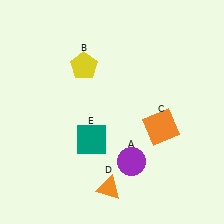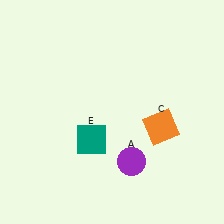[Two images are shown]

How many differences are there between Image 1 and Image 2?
There are 2 differences between the two images.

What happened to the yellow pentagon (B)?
The yellow pentagon (B) was removed in Image 2. It was in the top-left area of Image 1.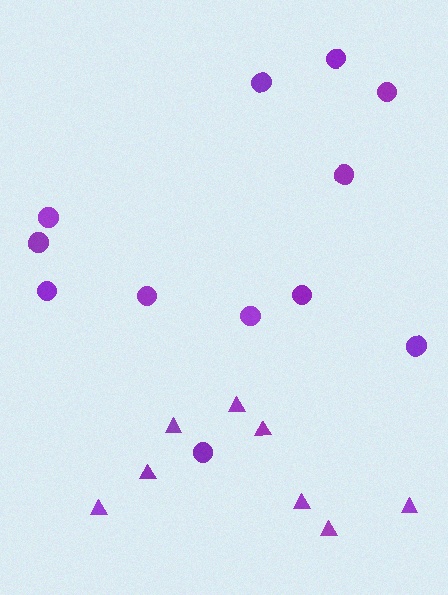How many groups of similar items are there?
There are 2 groups: one group of triangles (8) and one group of circles (12).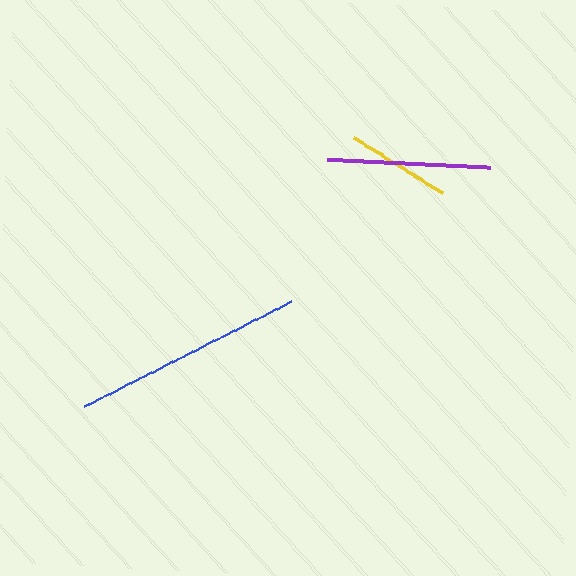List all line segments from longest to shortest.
From longest to shortest: blue, purple, yellow.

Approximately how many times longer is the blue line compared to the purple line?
The blue line is approximately 1.4 times the length of the purple line.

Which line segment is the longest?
The blue line is the longest at approximately 232 pixels.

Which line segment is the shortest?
The yellow line is the shortest at approximately 104 pixels.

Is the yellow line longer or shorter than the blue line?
The blue line is longer than the yellow line.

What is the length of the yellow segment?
The yellow segment is approximately 104 pixels long.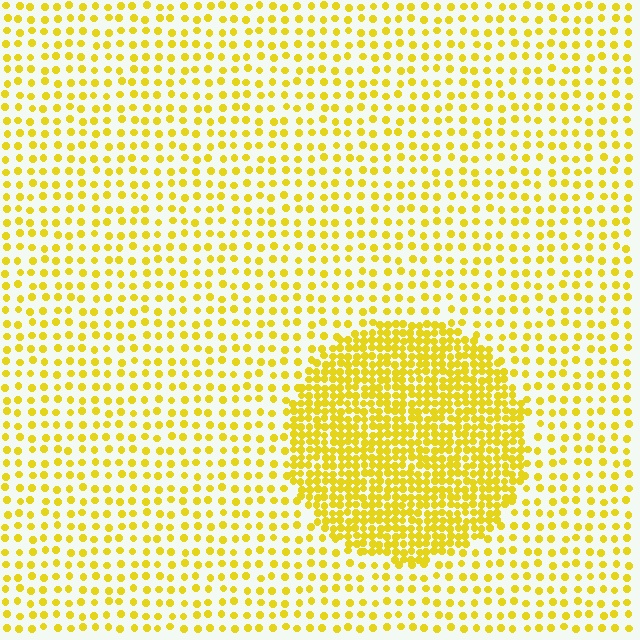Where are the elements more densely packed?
The elements are more densely packed inside the circle boundary.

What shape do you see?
I see a circle.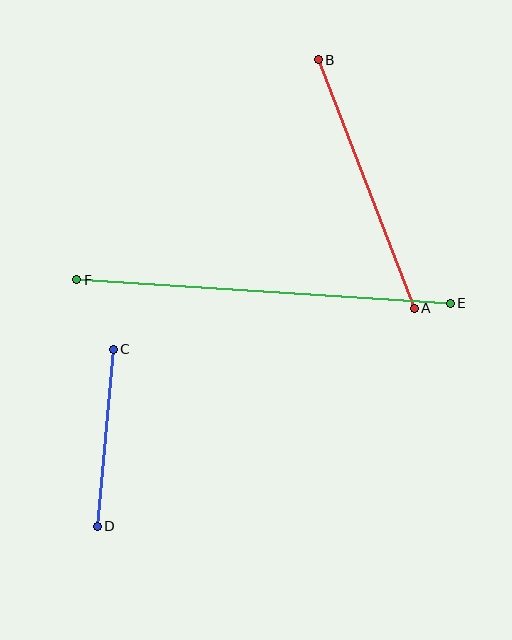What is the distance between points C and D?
The distance is approximately 178 pixels.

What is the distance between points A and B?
The distance is approximately 267 pixels.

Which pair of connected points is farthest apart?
Points E and F are farthest apart.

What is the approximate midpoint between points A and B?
The midpoint is at approximately (366, 184) pixels.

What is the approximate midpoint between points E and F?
The midpoint is at approximately (264, 291) pixels.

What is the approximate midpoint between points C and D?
The midpoint is at approximately (105, 438) pixels.